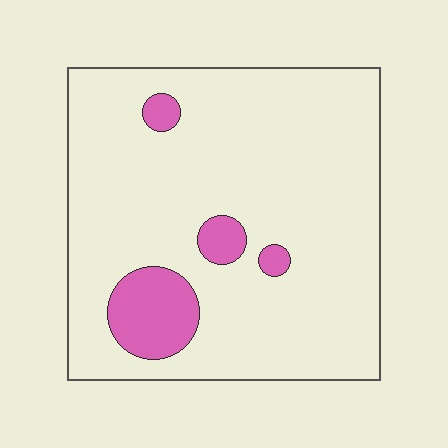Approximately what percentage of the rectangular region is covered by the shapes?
Approximately 10%.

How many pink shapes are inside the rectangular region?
4.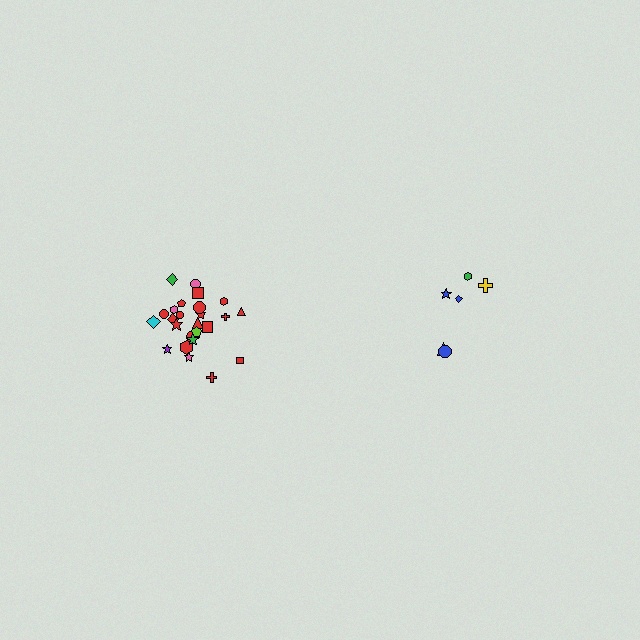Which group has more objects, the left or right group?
The left group.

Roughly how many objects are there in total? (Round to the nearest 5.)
Roughly 30 objects in total.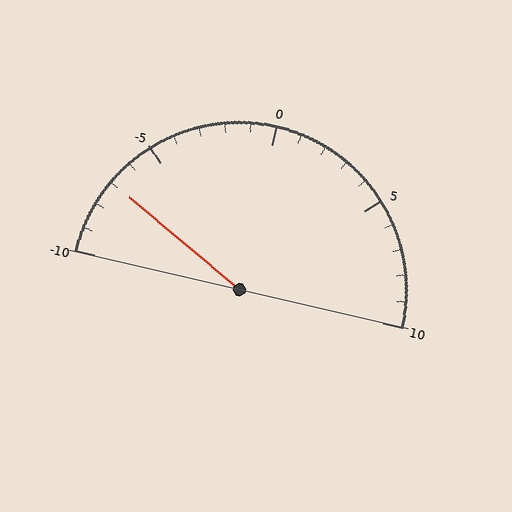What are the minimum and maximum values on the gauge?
The gauge ranges from -10 to 10.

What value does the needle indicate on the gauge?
The needle indicates approximately -7.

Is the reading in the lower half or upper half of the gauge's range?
The reading is in the lower half of the range (-10 to 10).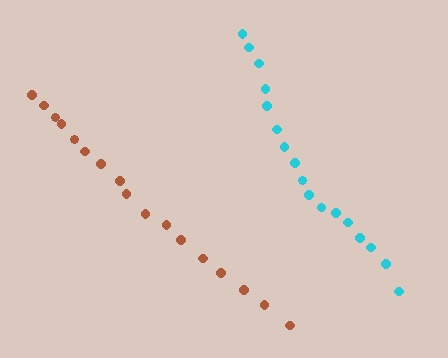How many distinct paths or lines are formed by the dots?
There are 2 distinct paths.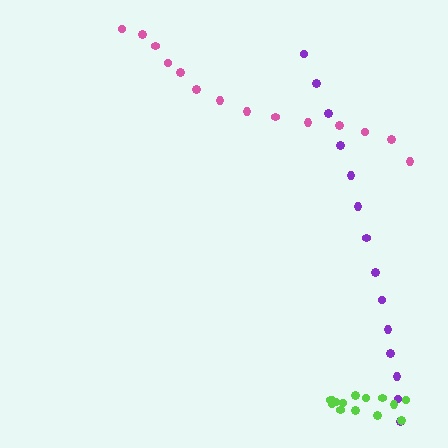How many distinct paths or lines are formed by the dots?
There are 3 distinct paths.